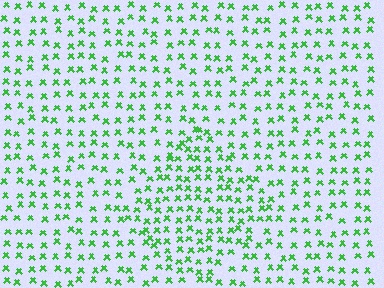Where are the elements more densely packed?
The elements are more densely packed inside the diamond boundary.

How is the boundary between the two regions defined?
The boundary is defined by a change in element density (approximately 1.5x ratio). All elements are the same color, size, and shape.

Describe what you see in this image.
The image contains small green elements arranged at two different densities. A diamond-shaped region is visible where the elements are more densely packed than the surrounding area.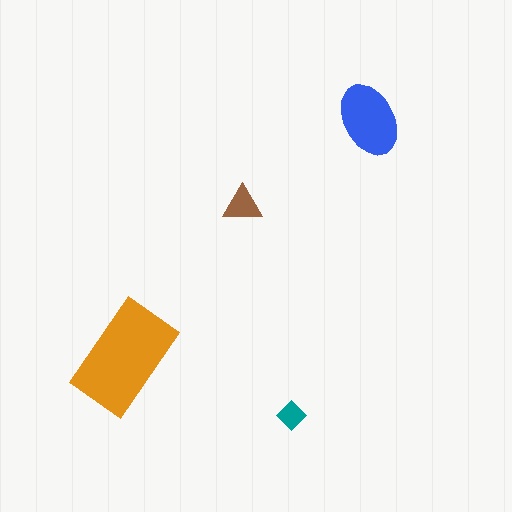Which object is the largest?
The orange rectangle.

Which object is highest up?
The blue ellipse is topmost.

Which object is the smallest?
The teal diamond.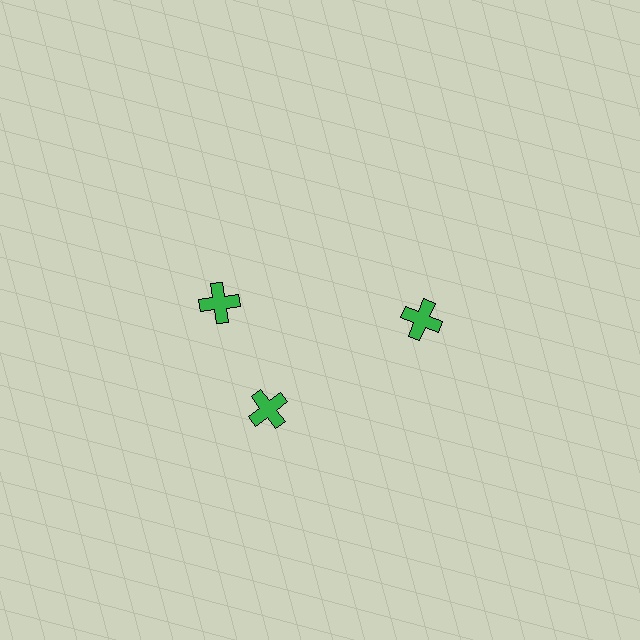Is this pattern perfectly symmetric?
No. The 3 green crosses are arranged in a ring, but one element near the 11 o'clock position is rotated out of alignment along the ring, breaking the 3-fold rotational symmetry.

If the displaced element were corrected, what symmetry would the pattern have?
It would have 3-fold rotational symmetry — the pattern would map onto itself every 120 degrees.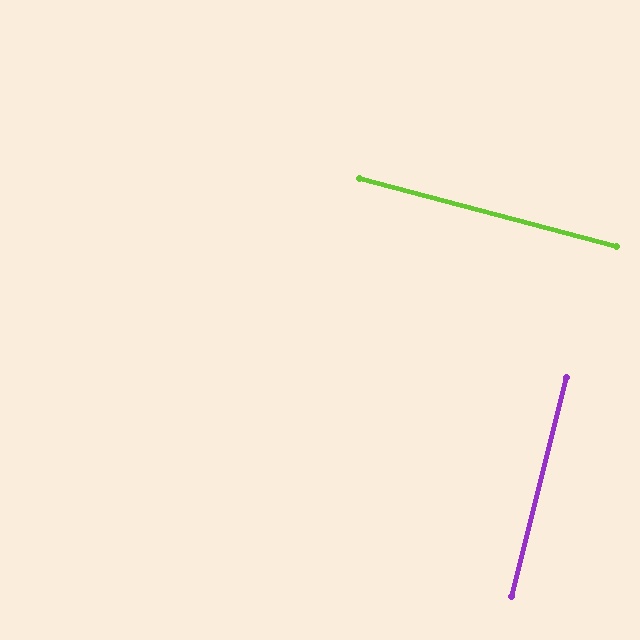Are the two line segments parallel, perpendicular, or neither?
Perpendicular — they meet at approximately 89°.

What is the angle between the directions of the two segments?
Approximately 89 degrees.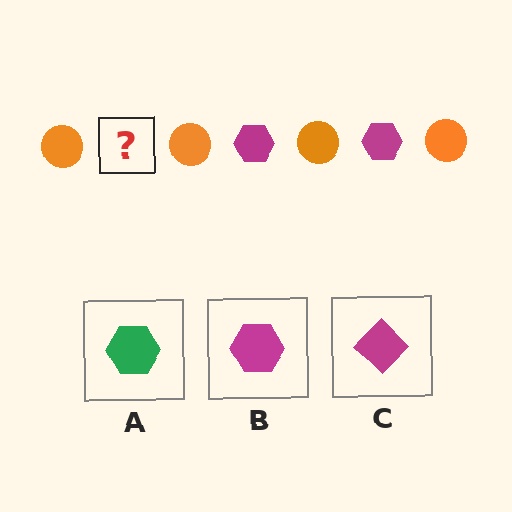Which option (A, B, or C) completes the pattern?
B.